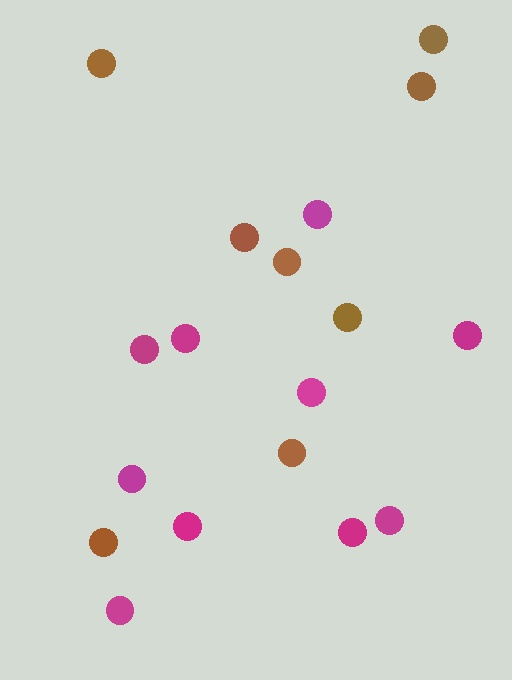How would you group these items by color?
There are 2 groups: one group of brown circles (8) and one group of magenta circles (10).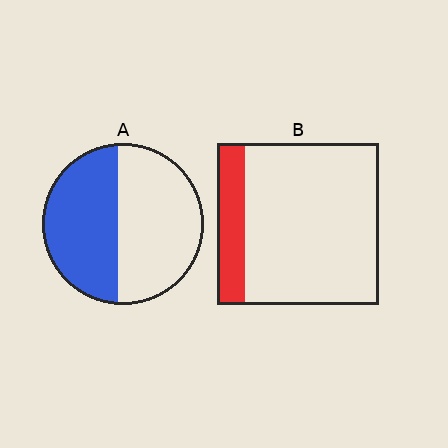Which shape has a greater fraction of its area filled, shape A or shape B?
Shape A.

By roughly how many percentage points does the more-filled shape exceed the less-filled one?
By roughly 30 percentage points (A over B).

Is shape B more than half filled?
No.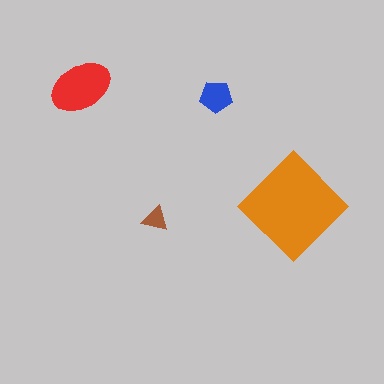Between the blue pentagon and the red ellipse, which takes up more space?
The red ellipse.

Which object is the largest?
The orange diamond.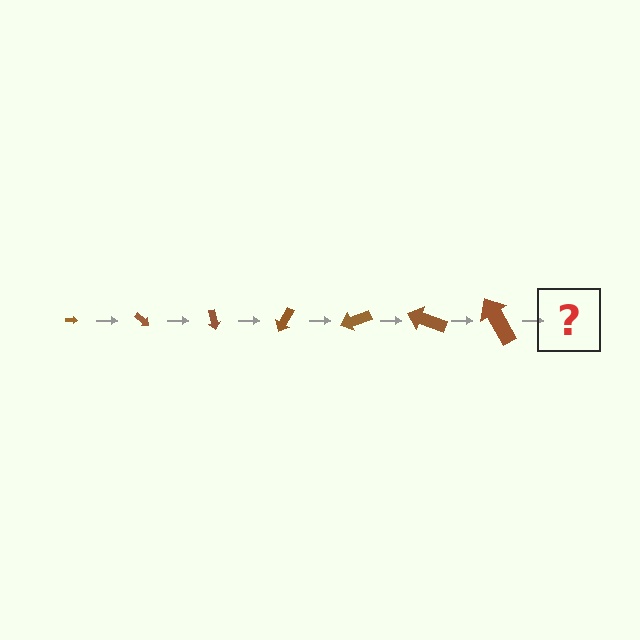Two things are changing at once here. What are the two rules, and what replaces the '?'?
The two rules are that the arrow grows larger each step and it rotates 40 degrees each step. The '?' should be an arrow, larger than the previous one and rotated 280 degrees from the start.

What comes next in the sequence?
The next element should be an arrow, larger than the previous one and rotated 280 degrees from the start.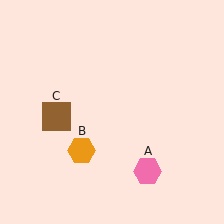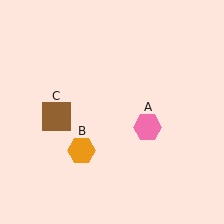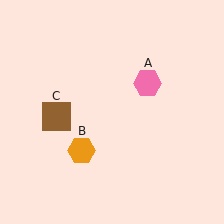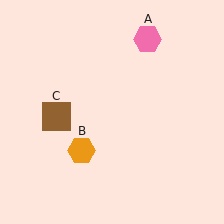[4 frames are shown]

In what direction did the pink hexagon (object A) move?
The pink hexagon (object A) moved up.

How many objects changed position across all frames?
1 object changed position: pink hexagon (object A).